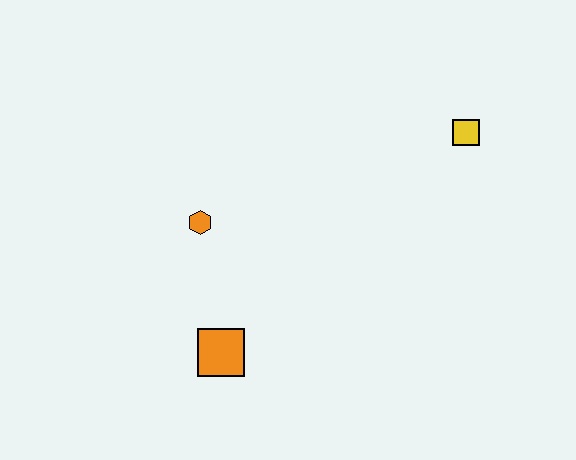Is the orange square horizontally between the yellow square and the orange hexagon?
Yes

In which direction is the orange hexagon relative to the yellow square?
The orange hexagon is to the left of the yellow square.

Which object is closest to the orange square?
The orange hexagon is closest to the orange square.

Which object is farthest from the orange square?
The yellow square is farthest from the orange square.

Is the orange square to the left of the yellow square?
Yes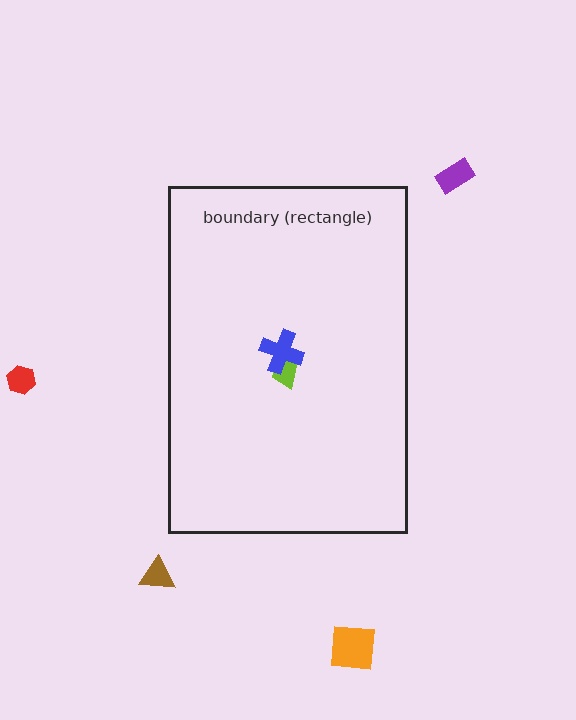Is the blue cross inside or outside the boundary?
Inside.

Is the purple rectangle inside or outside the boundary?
Outside.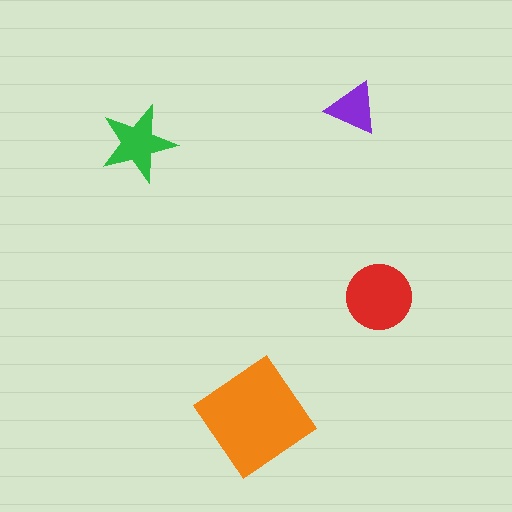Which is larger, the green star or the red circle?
The red circle.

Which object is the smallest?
The purple triangle.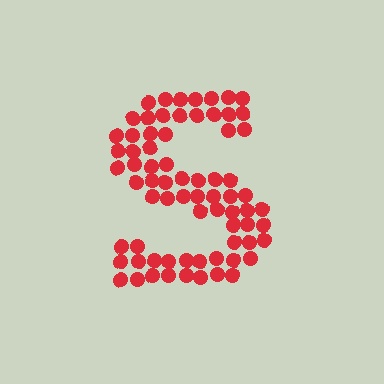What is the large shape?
The large shape is the letter S.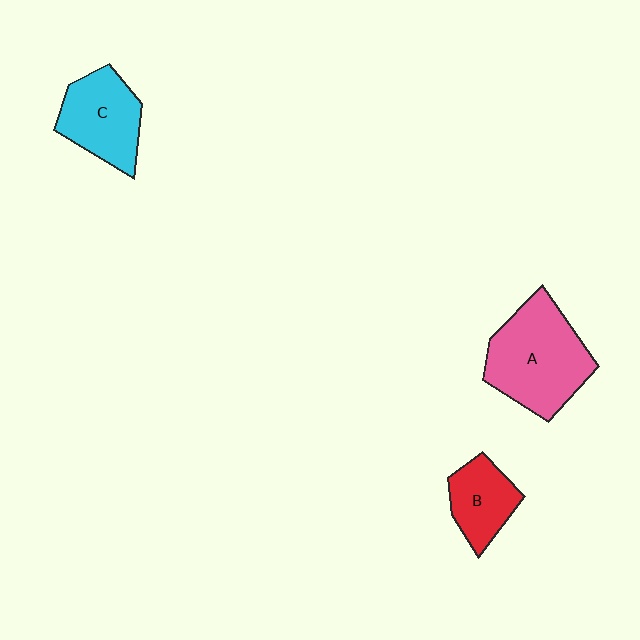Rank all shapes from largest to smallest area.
From largest to smallest: A (pink), C (cyan), B (red).